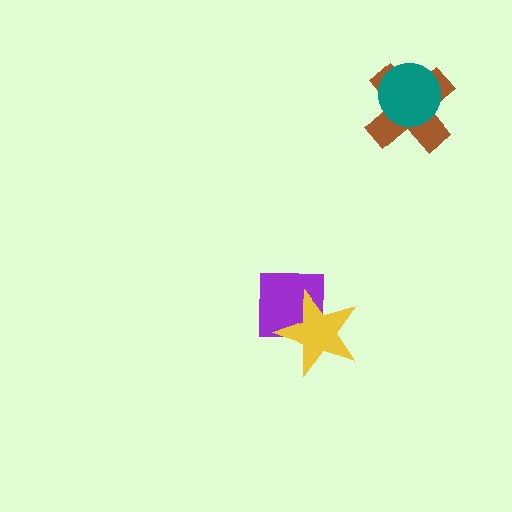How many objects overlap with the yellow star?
1 object overlaps with the yellow star.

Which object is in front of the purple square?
The yellow star is in front of the purple square.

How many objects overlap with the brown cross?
1 object overlaps with the brown cross.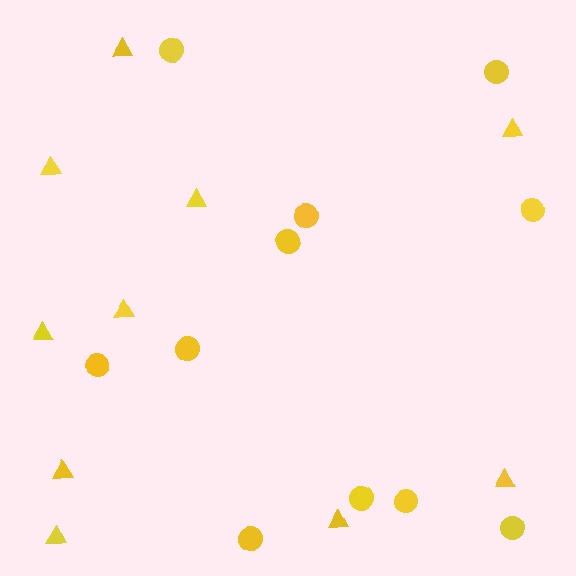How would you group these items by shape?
There are 2 groups: one group of circles (11) and one group of triangles (10).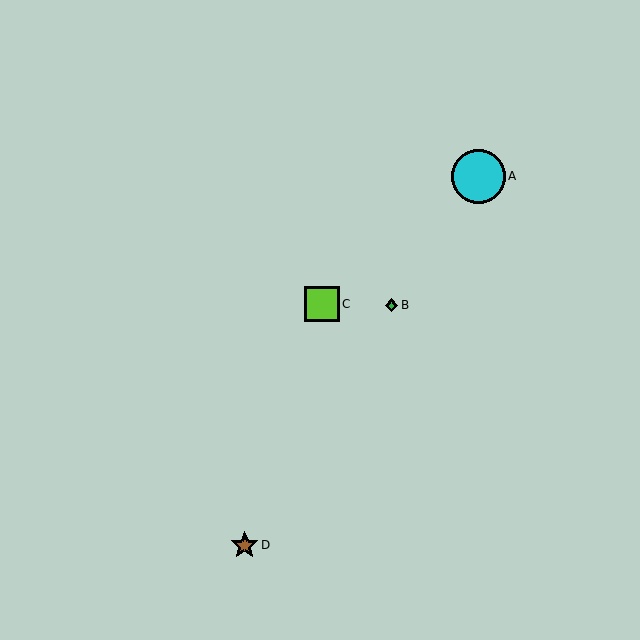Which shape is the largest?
The cyan circle (labeled A) is the largest.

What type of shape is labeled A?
Shape A is a cyan circle.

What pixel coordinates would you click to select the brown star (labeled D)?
Click at (245, 545) to select the brown star D.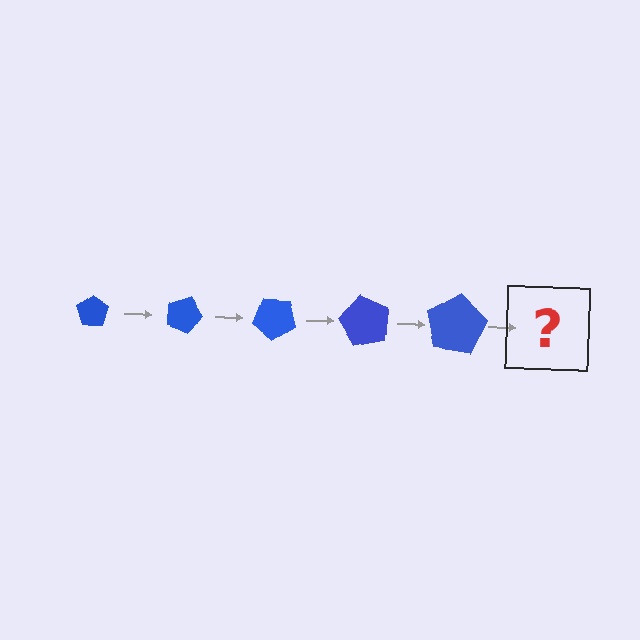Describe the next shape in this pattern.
It should be a pentagon, larger than the previous one and rotated 100 degrees from the start.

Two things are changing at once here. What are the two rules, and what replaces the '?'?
The two rules are that the pentagon grows larger each step and it rotates 20 degrees each step. The '?' should be a pentagon, larger than the previous one and rotated 100 degrees from the start.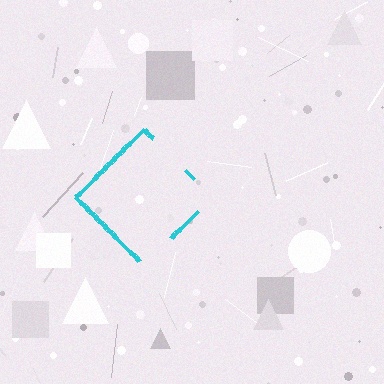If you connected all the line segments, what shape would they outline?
They would outline a diamond.